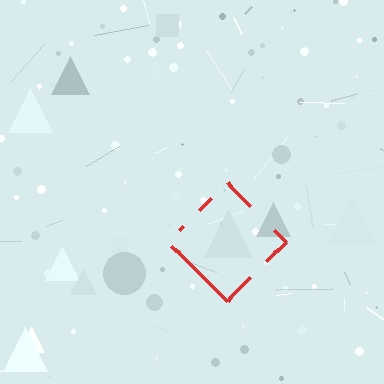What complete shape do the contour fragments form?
The contour fragments form a diamond.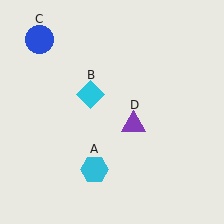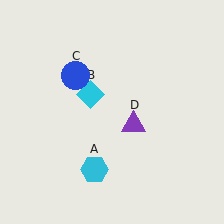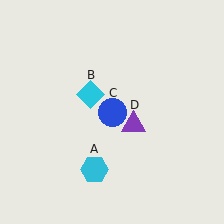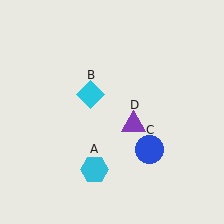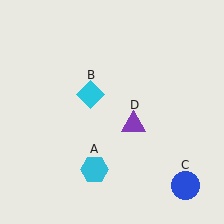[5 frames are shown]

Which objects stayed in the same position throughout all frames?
Cyan hexagon (object A) and cyan diamond (object B) and purple triangle (object D) remained stationary.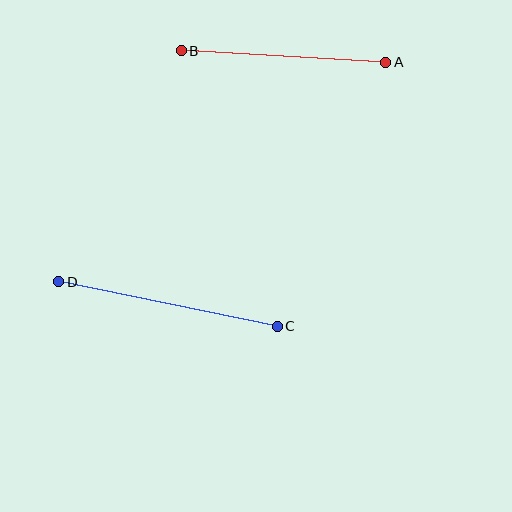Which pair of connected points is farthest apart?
Points C and D are farthest apart.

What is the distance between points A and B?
The distance is approximately 205 pixels.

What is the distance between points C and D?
The distance is approximately 223 pixels.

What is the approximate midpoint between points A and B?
The midpoint is at approximately (284, 57) pixels.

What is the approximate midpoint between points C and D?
The midpoint is at approximately (168, 304) pixels.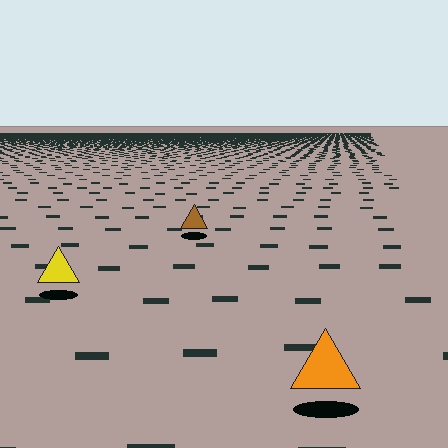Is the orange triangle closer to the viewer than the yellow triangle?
Yes. The orange triangle is closer — you can tell from the texture gradient: the ground texture is coarser near it.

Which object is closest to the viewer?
The orange triangle is closest. The texture marks near it are larger and more spread out.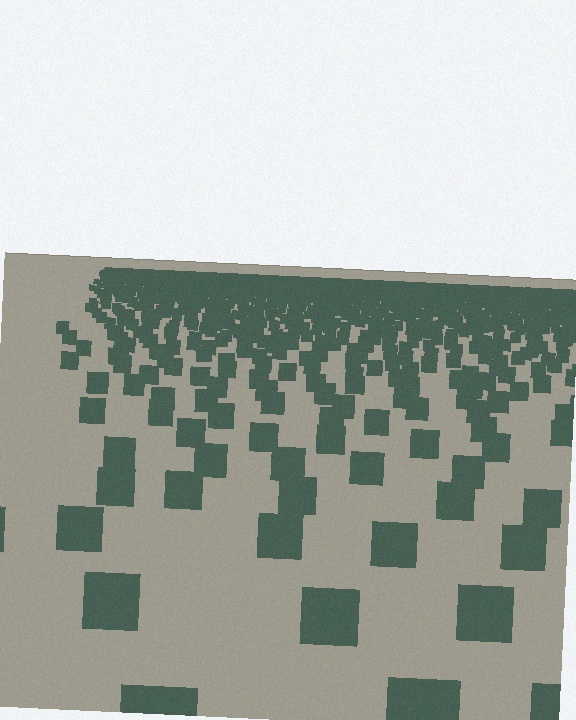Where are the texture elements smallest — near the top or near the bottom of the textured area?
Near the top.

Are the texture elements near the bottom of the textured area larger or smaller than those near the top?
Larger. Near the bottom, elements are closer to the viewer and appear at a bigger on-screen size.